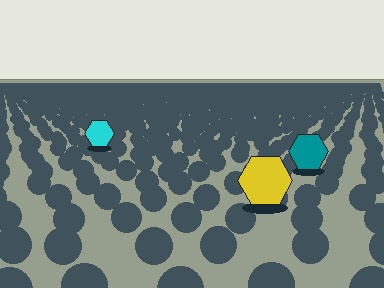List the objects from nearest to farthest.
From nearest to farthest: the yellow hexagon, the teal hexagon, the cyan hexagon.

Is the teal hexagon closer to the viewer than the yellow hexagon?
No. The yellow hexagon is closer — you can tell from the texture gradient: the ground texture is coarser near it.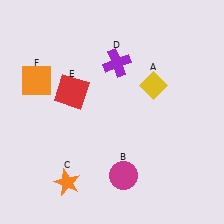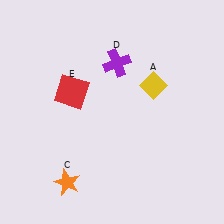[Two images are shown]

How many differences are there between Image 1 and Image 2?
There are 2 differences between the two images.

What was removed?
The magenta circle (B), the orange square (F) were removed in Image 2.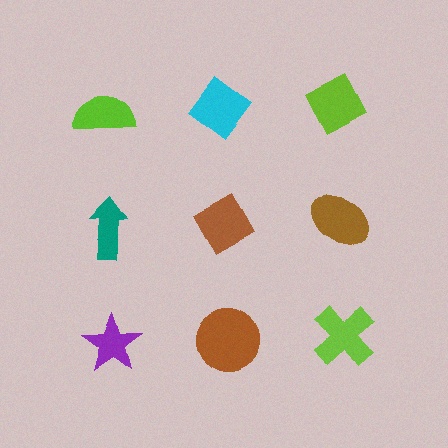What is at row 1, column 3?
A lime diamond.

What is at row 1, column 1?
A lime semicircle.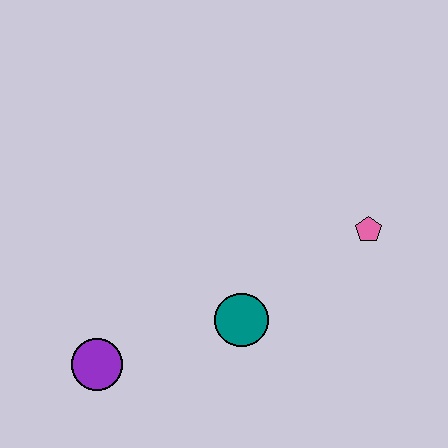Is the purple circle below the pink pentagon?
Yes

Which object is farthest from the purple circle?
The pink pentagon is farthest from the purple circle.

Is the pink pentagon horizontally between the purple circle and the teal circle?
No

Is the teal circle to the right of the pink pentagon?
No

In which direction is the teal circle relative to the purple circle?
The teal circle is to the right of the purple circle.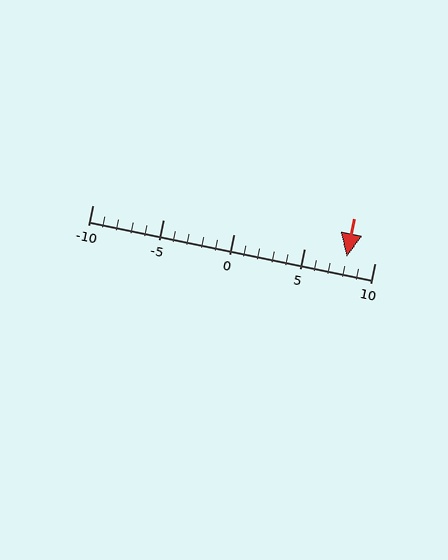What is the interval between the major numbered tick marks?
The major tick marks are spaced 5 units apart.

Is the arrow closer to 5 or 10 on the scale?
The arrow is closer to 10.